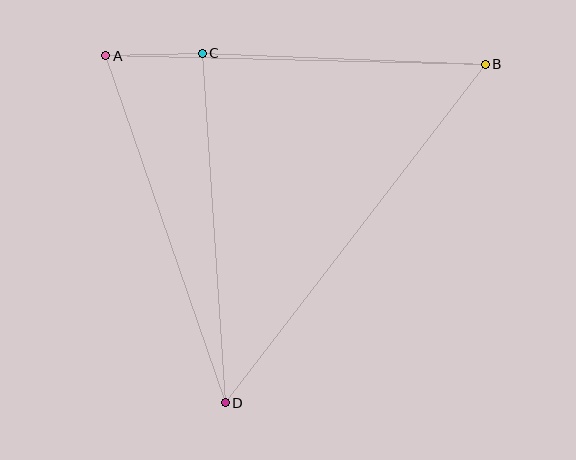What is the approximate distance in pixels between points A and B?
The distance between A and B is approximately 380 pixels.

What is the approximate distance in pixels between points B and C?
The distance between B and C is approximately 284 pixels.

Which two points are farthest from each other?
Points B and D are farthest from each other.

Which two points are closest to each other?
Points A and C are closest to each other.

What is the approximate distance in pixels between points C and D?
The distance between C and D is approximately 351 pixels.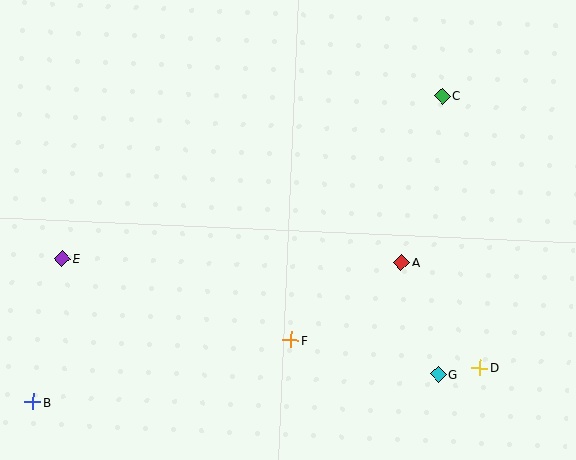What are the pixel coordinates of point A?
Point A is at (401, 262).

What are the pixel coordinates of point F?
Point F is at (291, 340).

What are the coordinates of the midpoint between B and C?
The midpoint between B and C is at (238, 249).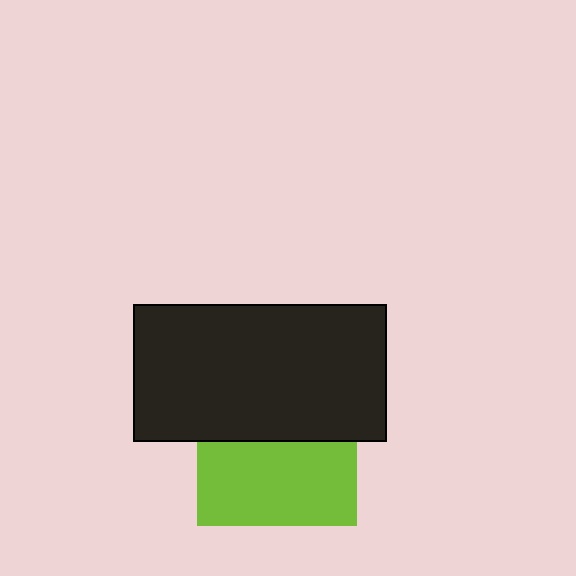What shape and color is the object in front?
The object in front is a black rectangle.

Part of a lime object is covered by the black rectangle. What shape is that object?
It is a square.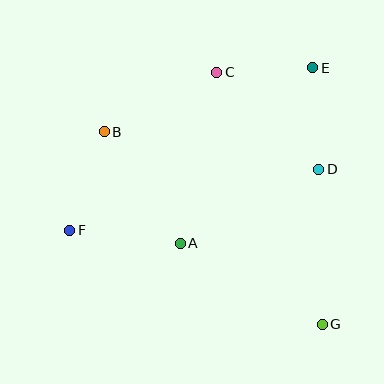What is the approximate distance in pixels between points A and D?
The distance between A and D is approximately 157 pixels.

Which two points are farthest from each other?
Points E and F are farthest from each other.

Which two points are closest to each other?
Points C and E are closest to each other.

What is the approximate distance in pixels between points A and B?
The distance between A and B is approximately 135 pixels.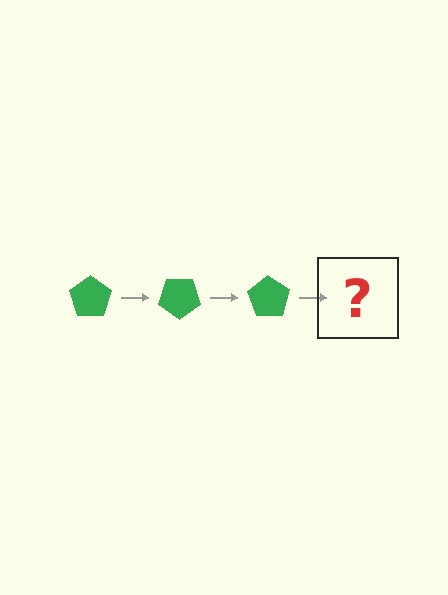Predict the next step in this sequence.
The next step is a green pentagon rotated 105 degrees.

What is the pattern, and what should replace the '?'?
The pattern is that the pentagon rotates 35 degrees each step. The '?' should be a green pentagon rotated 105 degrees.